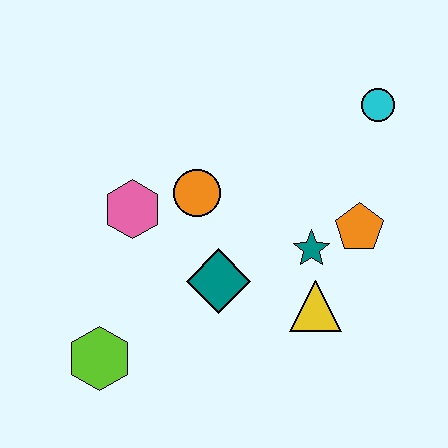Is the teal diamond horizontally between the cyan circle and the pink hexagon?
Yes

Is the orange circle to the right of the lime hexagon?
Yes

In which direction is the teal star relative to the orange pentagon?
The teal star is to the left of the orange pentagon.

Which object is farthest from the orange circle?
The cyan circle is farthest from the orange circle.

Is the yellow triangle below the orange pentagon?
Yes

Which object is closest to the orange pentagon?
The teal star is closest to the orange pentagon.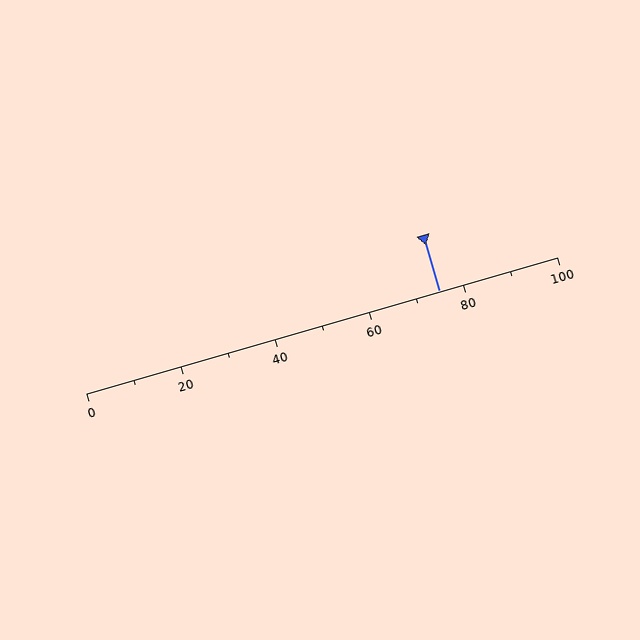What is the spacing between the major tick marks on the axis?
The major ticks are spaced 20 apart.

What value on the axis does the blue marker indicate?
The marker indicates approximately 75.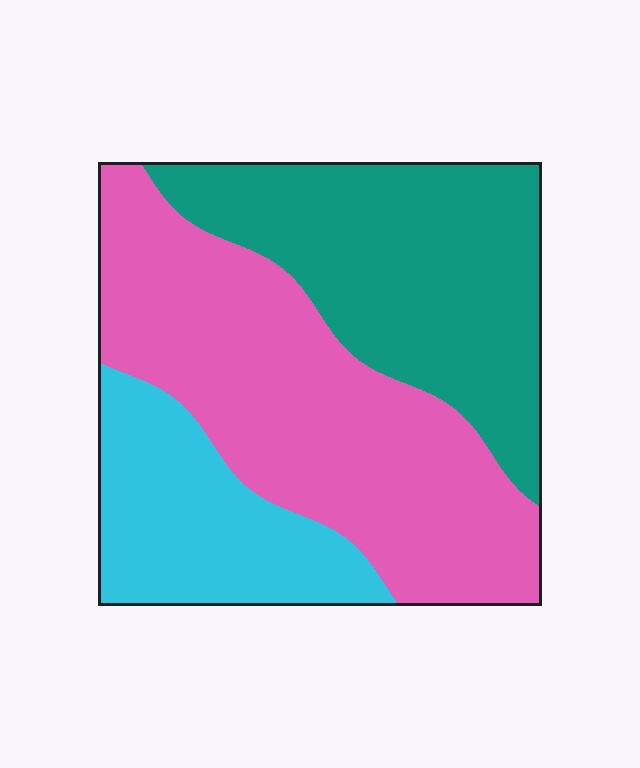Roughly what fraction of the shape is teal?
Teal covers 35% of the shape.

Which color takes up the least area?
Cyan, at roughly 20%.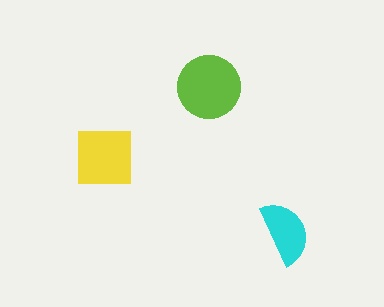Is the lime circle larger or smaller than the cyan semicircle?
Larger.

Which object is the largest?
The lime circle.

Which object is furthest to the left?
The yellow square is leftmost.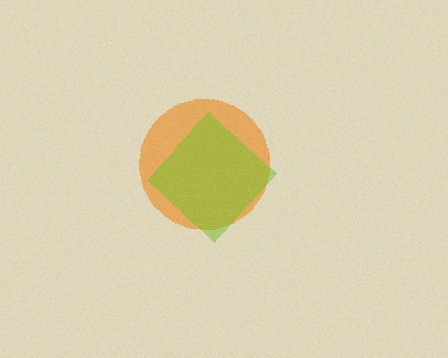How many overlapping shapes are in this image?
There are 2 overlapping shapes in the image.